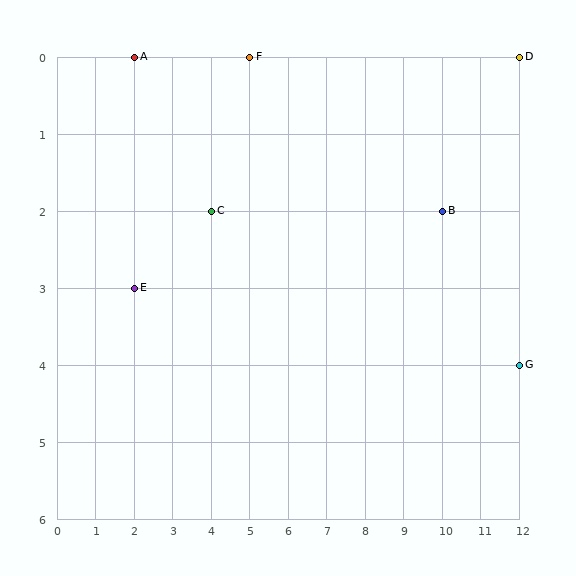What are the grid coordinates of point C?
Point C is at grid coordinates (4, 2).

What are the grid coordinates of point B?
Point B is at grid coordinates (10, 2).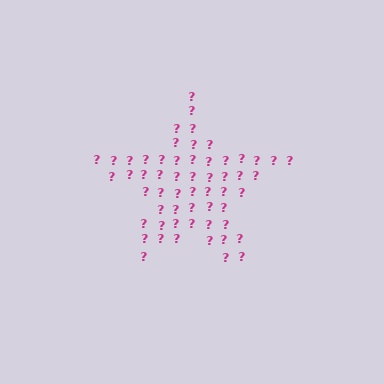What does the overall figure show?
The overall figure shows a star.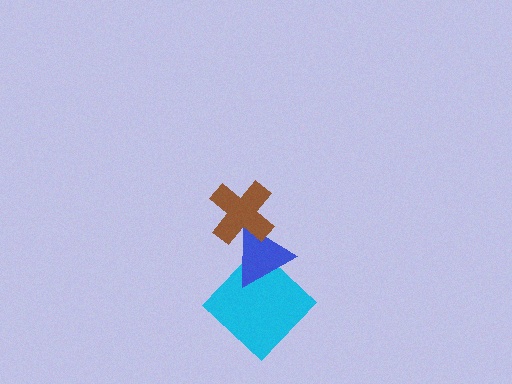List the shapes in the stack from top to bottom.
From top to bottom: the brown cross, the blue triangle, the cyan diamond.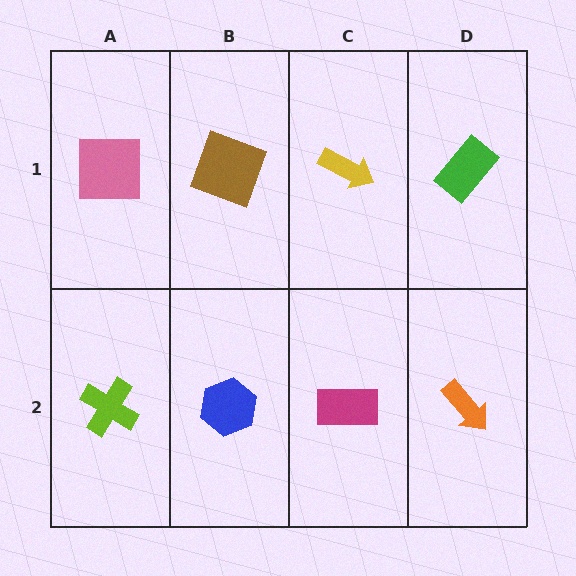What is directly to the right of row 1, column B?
A yellow arrow.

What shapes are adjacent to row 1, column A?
A lime cross (row 2, column A), a brown square (row 1, column B).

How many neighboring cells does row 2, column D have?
2.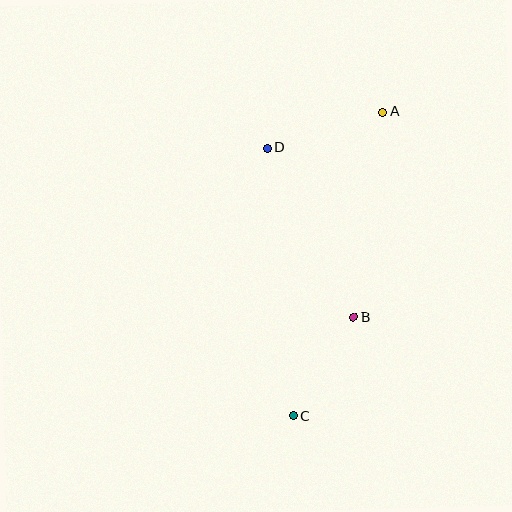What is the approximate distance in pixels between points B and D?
The distance between B and D is approximately 190 pixels.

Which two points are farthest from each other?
Points A and C are farthest from each other.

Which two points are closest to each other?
Points B and C are closest to each other.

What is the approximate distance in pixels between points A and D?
The distance between A and D is approximately 121 pixels.